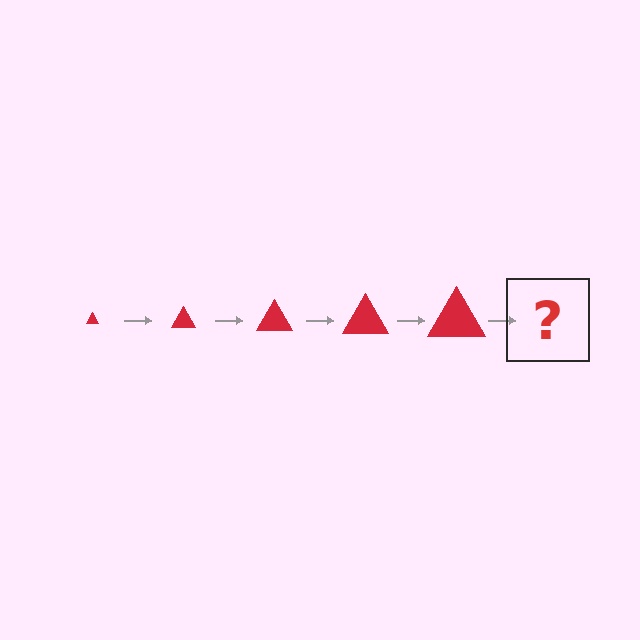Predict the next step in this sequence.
The next step is a red triangle, larger than the previous one.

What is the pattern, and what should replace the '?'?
The pattern is that the triangle gets progressively larger each step. The '?' should be a red triangle, larger than the previous one.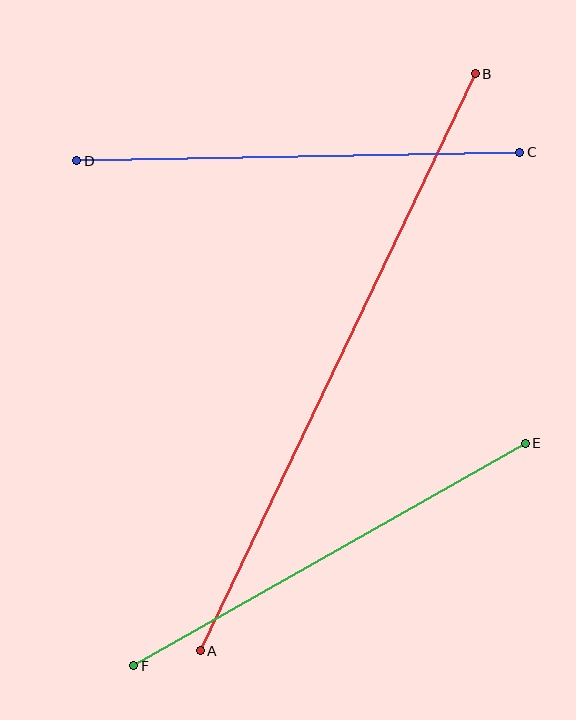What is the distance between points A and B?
The distance is approximately 639 pixels.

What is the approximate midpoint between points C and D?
The midpoint is at approximately (298, 157) pixels.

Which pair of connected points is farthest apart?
Points A and B are farthest apart.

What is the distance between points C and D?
The distance is approximately 443 pixels.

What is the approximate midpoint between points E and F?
The midpoint is at approximately (329, 555) pixels.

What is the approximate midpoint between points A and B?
The midpoint is at approximately (338, 362) pixels.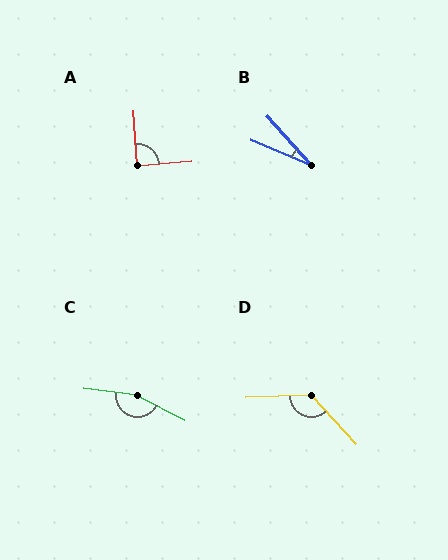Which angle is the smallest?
B, at approximately 25 degrees.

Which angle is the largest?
C, at approximately 160 degrees.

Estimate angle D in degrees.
Approximately 130 degrees.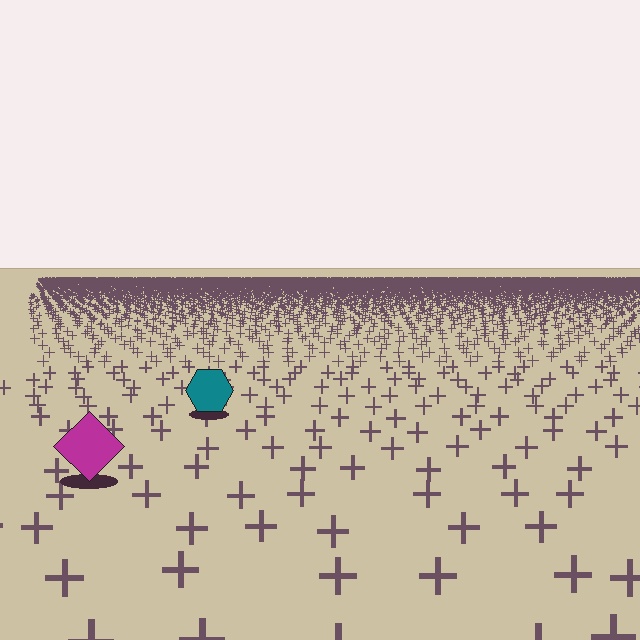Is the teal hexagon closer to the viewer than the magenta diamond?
No. The magenta diamond is closer — you can tell from the texture gradient: the ground texture is coarser near it.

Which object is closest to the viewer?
The magenta diamond is closest. The texture marks near it are larger and more spread out.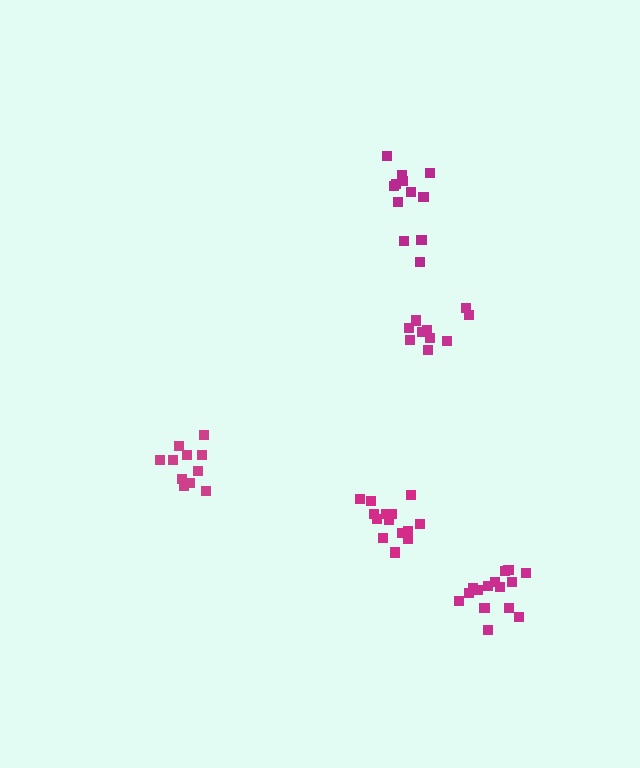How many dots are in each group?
Group 1: 14 dots, Group 2: 15 dots, Group 3: 10 dots, Group 4: 11 dots, Group 5: 12 dots (62 total).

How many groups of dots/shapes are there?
There are 5 groups.